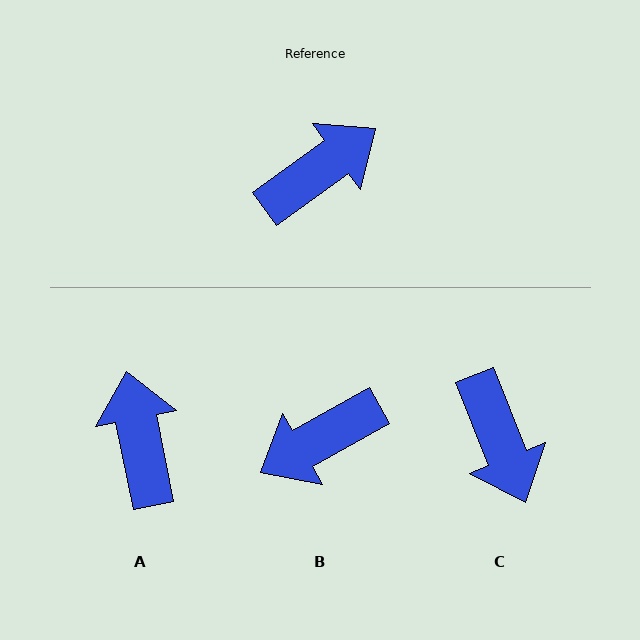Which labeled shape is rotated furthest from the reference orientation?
B, about 173 degrees away.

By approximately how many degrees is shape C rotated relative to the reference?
Approximately 104 degrees clockwise.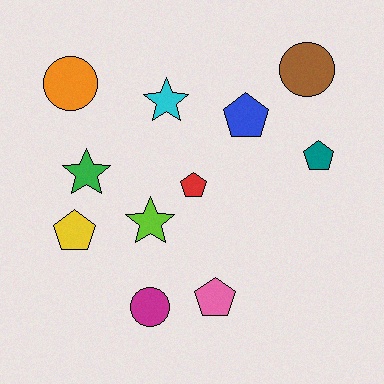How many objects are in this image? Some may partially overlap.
There are 11 objects.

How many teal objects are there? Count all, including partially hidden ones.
There is 1 teal object.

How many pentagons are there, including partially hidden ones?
There are 5 pentagons.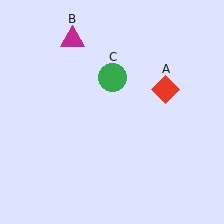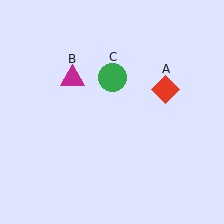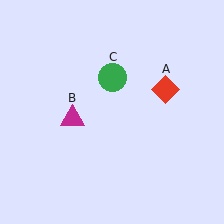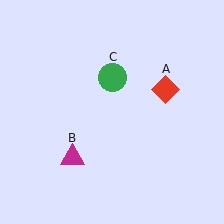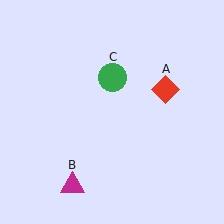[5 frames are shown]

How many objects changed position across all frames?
1 object changed position: magenta triangle (object B).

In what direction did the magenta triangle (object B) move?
The magenta triangle (object B) moved down.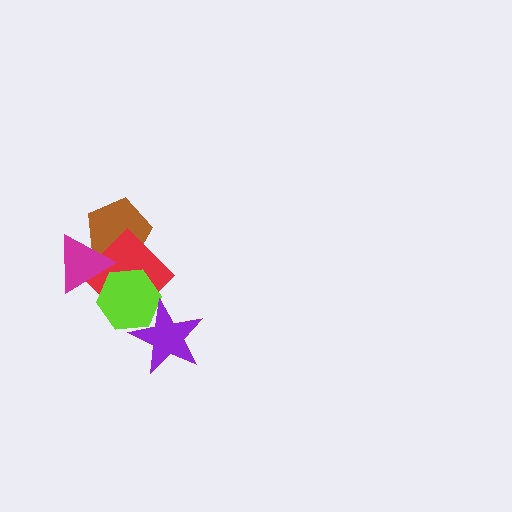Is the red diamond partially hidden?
Yes, it is partially covered by another shape.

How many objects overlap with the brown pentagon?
2 objects overlap with the brown pentagon.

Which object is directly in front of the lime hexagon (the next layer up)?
The magenta triangle is directly in front of the lime hexagon.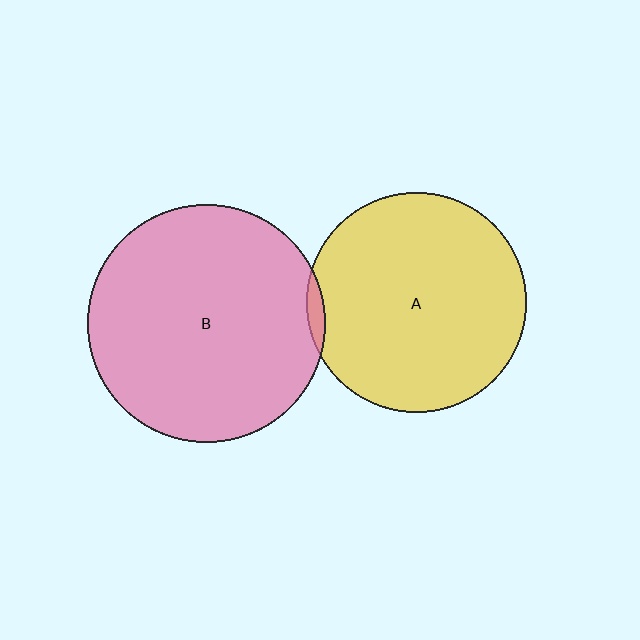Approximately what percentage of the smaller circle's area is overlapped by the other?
Approximately 5%.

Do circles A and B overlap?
Yes.